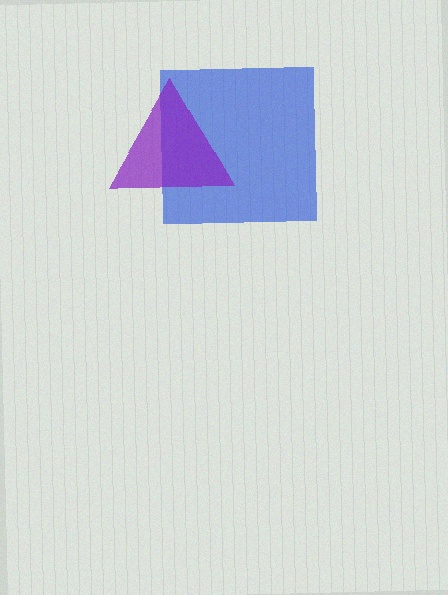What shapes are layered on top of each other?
The layered shapes are: a blue square, a purple triangle.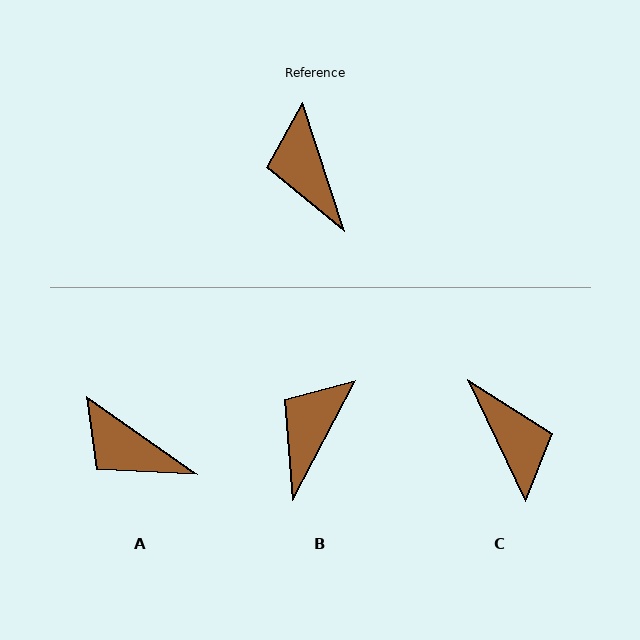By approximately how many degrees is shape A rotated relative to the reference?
Approximately 37 degrees counter-clockwise.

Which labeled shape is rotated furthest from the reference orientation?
C, about 172 degrees away.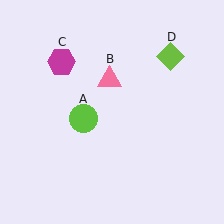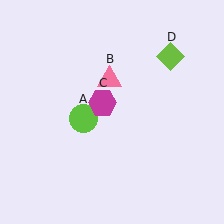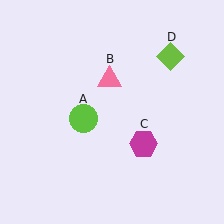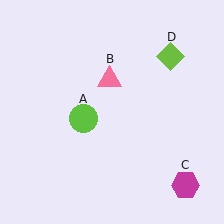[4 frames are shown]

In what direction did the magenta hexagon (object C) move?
The magenta hexagon (object C) moved down and to the right.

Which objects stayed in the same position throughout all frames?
Lime circle (object A) and pink triangle (object B) and lime diamond (object D) remained stationary.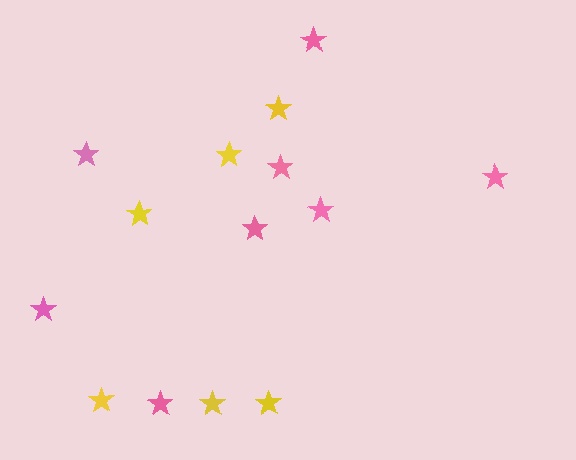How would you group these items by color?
There are 2 groups: one group of yellow stars (6) and one group of pink stars (8).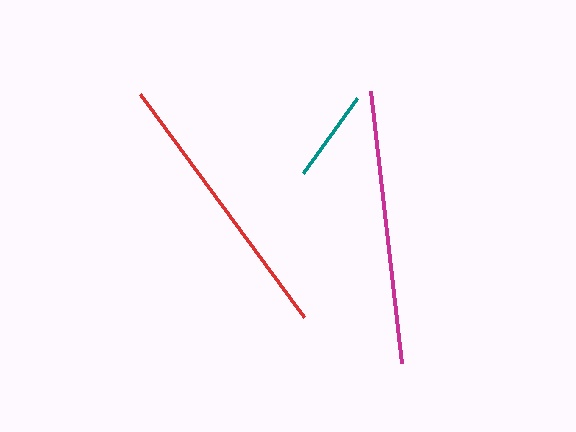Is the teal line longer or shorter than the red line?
The red line is longer than the teal line.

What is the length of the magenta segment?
The magenta segment is approximately 274 pixels long.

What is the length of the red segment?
The red segment is approximately 278 pixels long.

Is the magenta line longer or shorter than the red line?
The red line is longer than the magenta line.